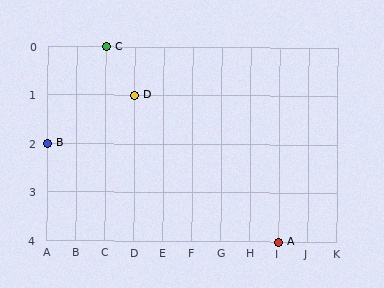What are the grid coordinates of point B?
Point B is at grid coordinates (A, 2).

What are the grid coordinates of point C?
Point C is at grid coordinates (C, 0).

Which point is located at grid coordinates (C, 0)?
Point C is at (C, 0).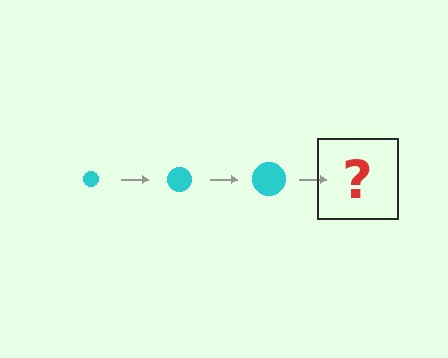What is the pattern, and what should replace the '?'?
The pattern is that the circle gets progressively larger each step. The '?' should be a cyan circle, larger than the previous one.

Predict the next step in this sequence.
The next step is a cyan circle, larger than the previous one.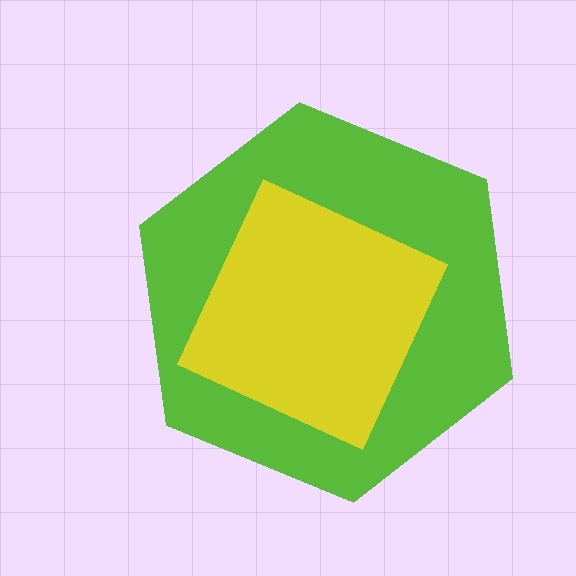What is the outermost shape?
The lime hexagon.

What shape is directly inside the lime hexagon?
The yellow square.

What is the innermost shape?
The yellow square.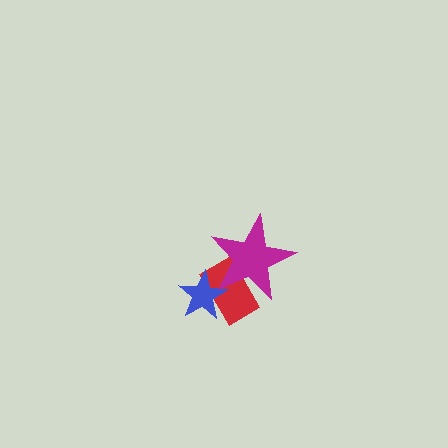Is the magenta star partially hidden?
No, no other shape covers it.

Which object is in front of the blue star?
The magenta star is in front of the blue star.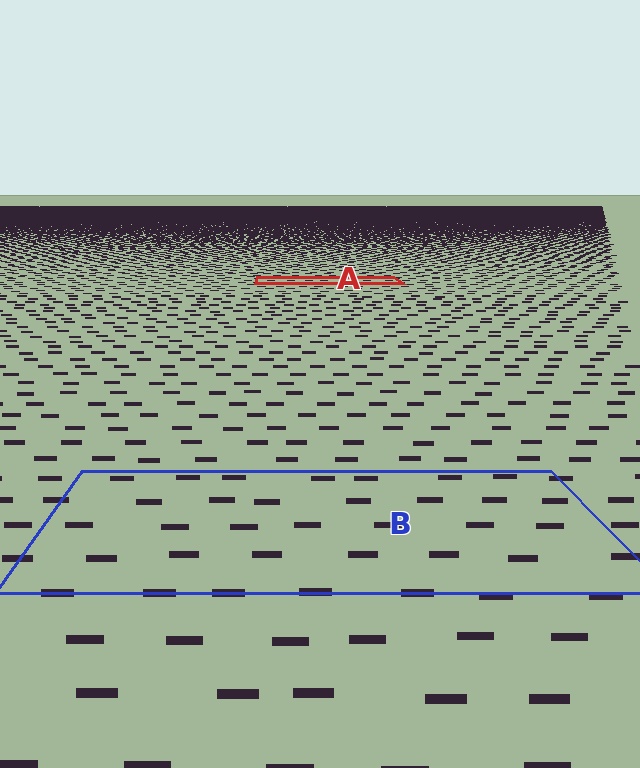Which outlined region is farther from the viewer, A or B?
Region A is farther from the viewer — the texture elements inside it appear smaller and more densely packed.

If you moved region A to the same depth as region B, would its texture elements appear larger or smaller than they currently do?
They would appear larger. At a closer depth, the same texture elements are projected at a bigger on-screen size.